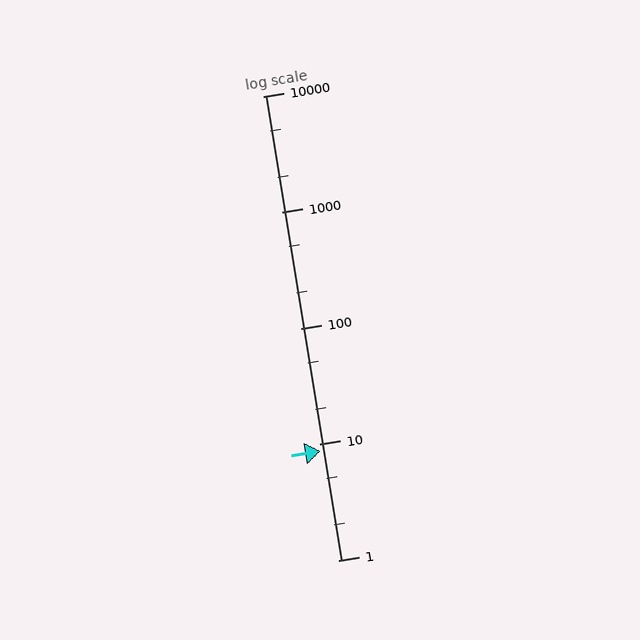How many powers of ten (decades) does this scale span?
The scale spans 4 decades, from 1 to 10000.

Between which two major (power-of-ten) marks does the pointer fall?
The pointer is between 1 and 10.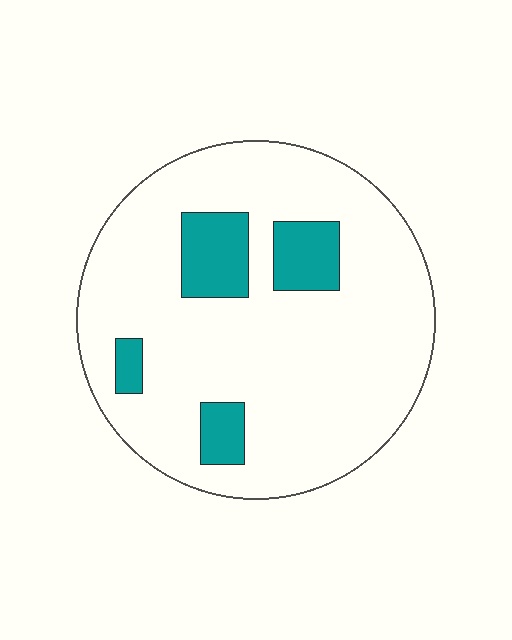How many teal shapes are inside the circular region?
4.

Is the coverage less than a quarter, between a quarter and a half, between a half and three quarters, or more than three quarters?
Less than a quarter.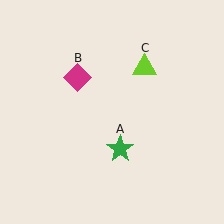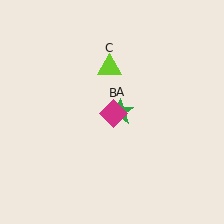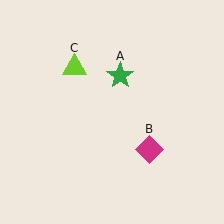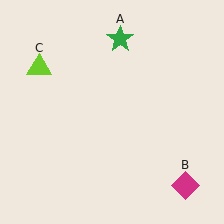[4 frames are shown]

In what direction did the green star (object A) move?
The green star (object A) moved up.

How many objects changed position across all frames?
3 objects changed position: green star (object A), magenta diamond (object B), lime triangle (object C).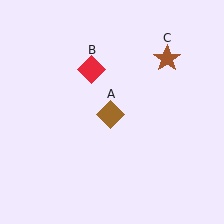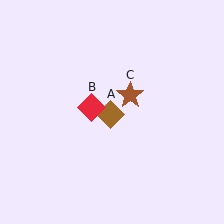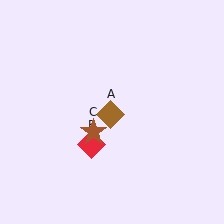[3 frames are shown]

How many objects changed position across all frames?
2 objects changed position: red diamond (object B), brown star (object C).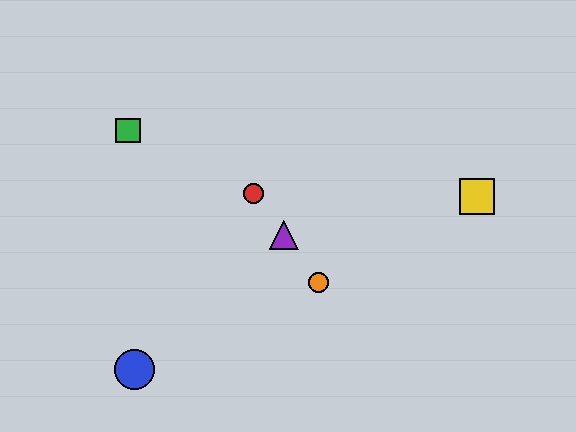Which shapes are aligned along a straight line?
The red circle, the purple triangle, the orange circle are aligned along a straight line.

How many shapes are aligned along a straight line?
3 shapes (the red circle, the purple triangle, the orange circle) are aligned along a straight line.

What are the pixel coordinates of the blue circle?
The blue circle is at (134, 369).